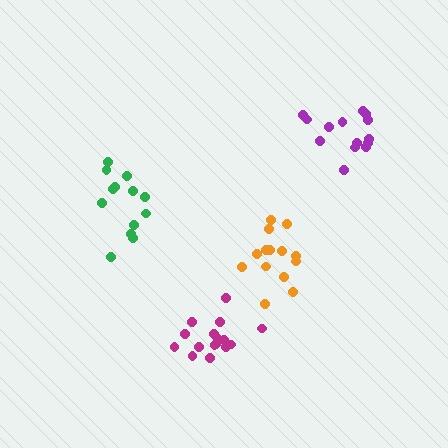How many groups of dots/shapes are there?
There are 4 groups.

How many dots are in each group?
Group 1: 15 dots, Group 2: 15 dots, Group 3: 14 dots, Group 4: 17 dots (61 total).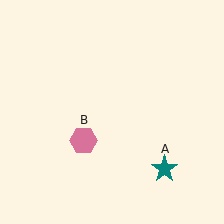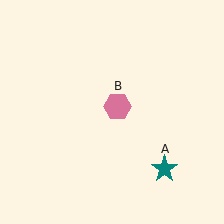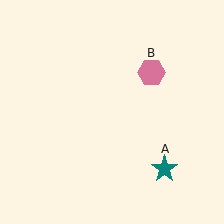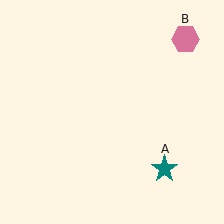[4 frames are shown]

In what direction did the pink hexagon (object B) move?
The pink hexagon (object B) moved up and to the right.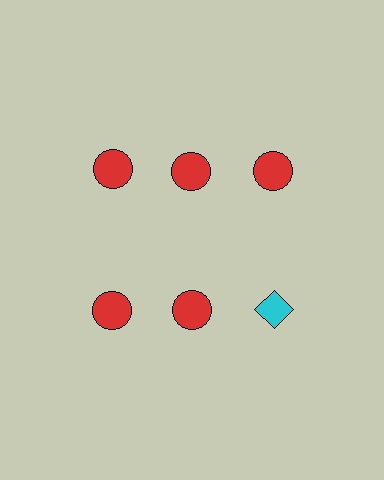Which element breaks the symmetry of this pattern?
The cyan diamond in the second row, center column breaks the symmetry. All other shapes are red circles.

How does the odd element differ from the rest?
It differs in both color (cyan instead of red) and shape (diamond instead of circle).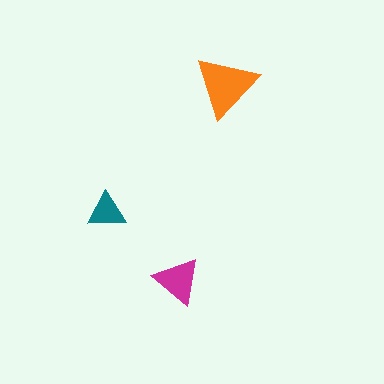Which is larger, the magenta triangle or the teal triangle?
The magenta one.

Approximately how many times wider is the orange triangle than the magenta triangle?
About 1.5 times wider.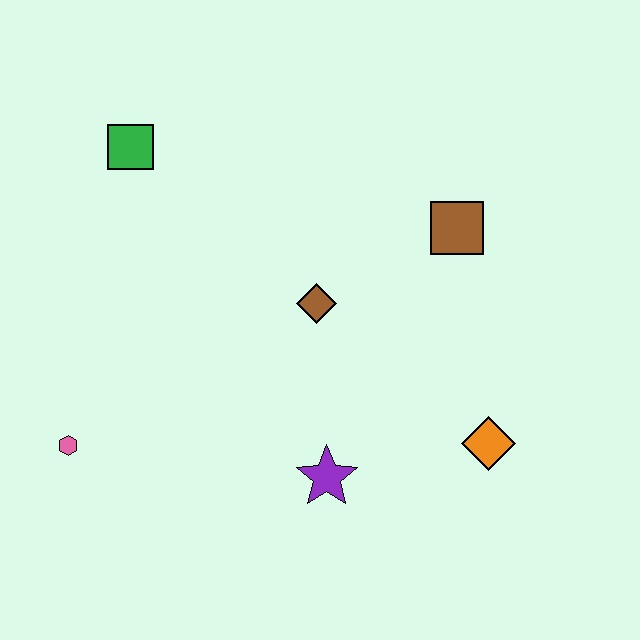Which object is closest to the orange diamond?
The purple star is closest to the orange diamond.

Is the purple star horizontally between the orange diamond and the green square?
Yes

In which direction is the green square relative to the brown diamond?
The green square is to the left of the brown diamond.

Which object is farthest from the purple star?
The green square is farthest from the purple star.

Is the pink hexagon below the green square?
Yes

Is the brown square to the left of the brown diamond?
No